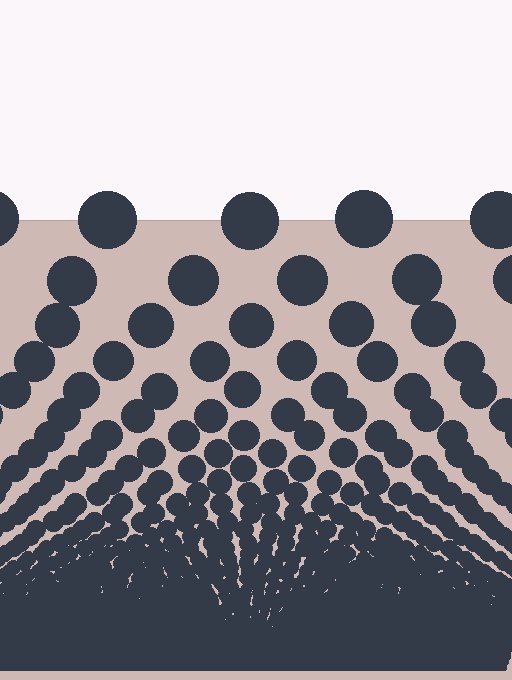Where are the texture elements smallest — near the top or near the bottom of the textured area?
Near the bottom.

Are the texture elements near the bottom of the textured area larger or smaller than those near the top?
Smaller. The gradient is inverted — elements near the bottom are smaller and denser.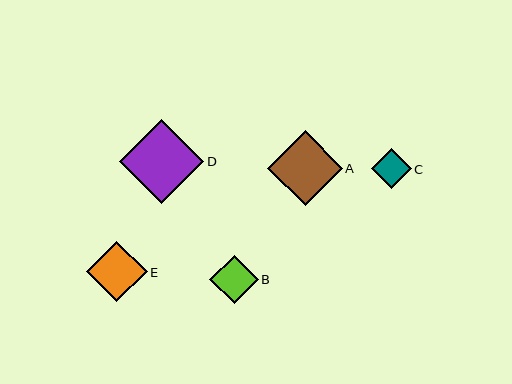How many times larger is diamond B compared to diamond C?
Diamond B is approximately 1.2 times the size of diamond C.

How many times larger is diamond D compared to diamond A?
Diamond D is approximately 1.1 times the size of diamond A.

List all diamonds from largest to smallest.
From largest to smallest: D, A, E, B, C.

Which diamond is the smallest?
Diamond C is the smallest with a size of approximately 40 pixels.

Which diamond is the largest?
Diamond D is the largest with a size of approximately 84 pixels.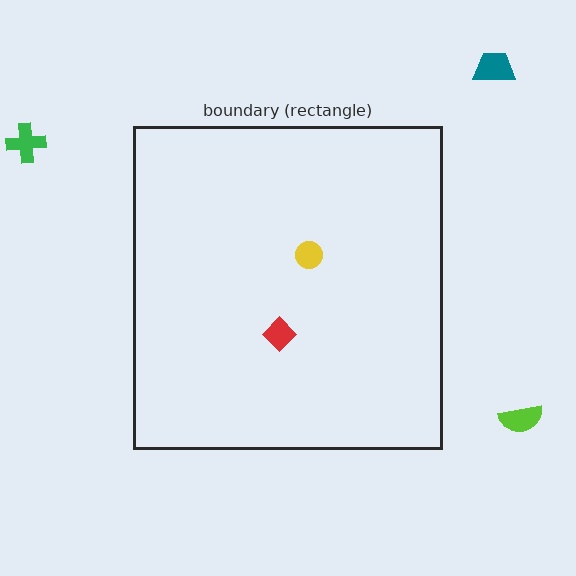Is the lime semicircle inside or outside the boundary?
Outside.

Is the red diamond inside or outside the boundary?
Inside.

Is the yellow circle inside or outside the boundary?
Inside.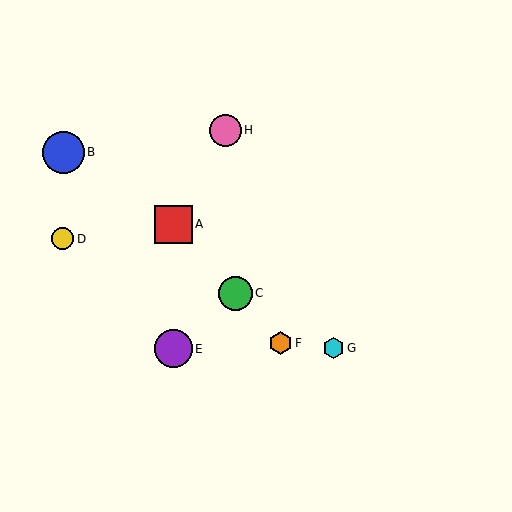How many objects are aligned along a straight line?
3 objects (A, C, F) are aligned along a straight line.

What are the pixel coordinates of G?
Object G is at (334, 348).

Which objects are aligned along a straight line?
Objects A, C, F are aligned along a straight line.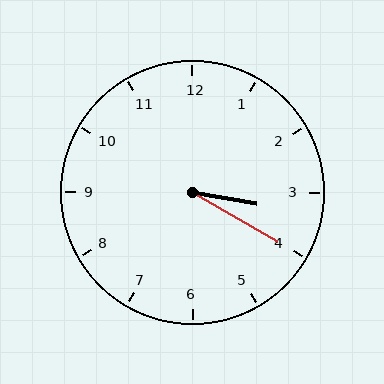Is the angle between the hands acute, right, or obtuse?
It is acute.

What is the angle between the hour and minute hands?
Approximately 20 degrees.